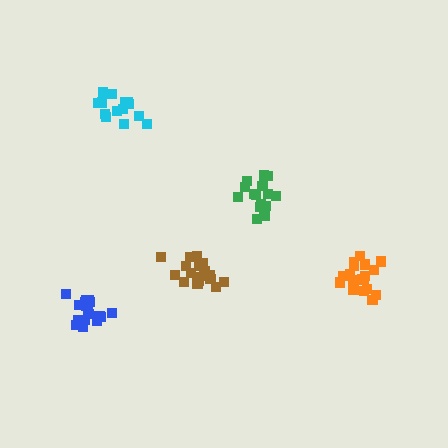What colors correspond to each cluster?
The clusters are colored: green, orange, brown, blue, cyan.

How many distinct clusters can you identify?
There are 5 distinct clusters.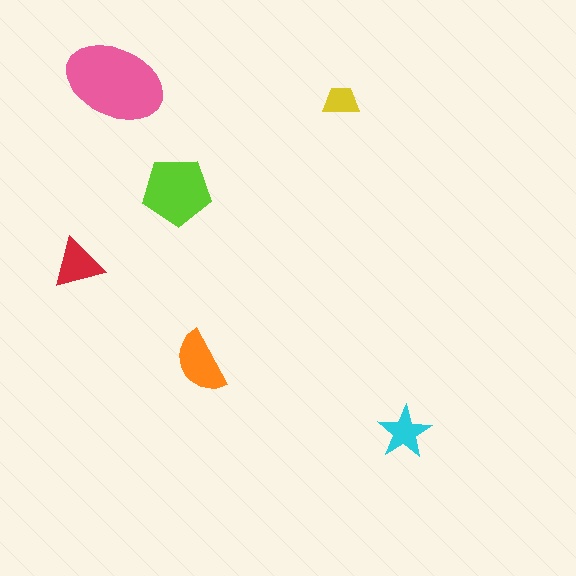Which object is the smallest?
The yellow trapezoid.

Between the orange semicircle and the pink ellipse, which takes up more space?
The pink ellipse.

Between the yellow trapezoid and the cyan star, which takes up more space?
The cyan star.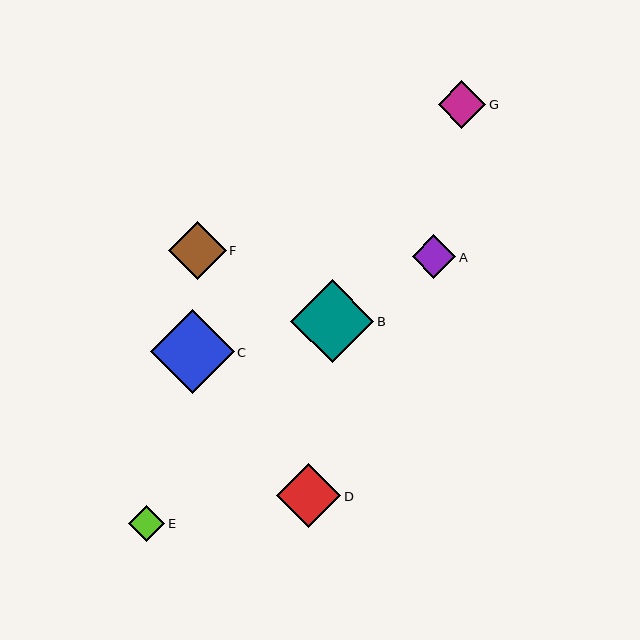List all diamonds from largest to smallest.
From largest to smallest: C, B, D, F, G, A, E.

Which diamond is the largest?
Diamond C is the largest with a size of approximately 83 pixels.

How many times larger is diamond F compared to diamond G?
Diamond F is approximately 1.2 times the size of diamond G.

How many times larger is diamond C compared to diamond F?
Diamond C is approximately 1.4 times the size of diamond F.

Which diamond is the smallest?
Diamond E is the smallest with a size of approximately 36 pixels.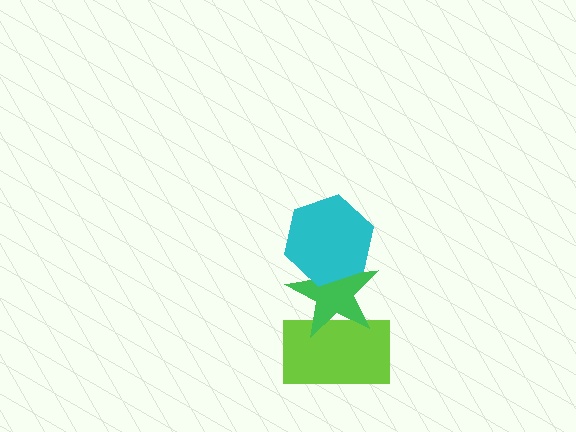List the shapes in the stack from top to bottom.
From top to bottom: the cyan hexagon, the green star, the lime rectangle.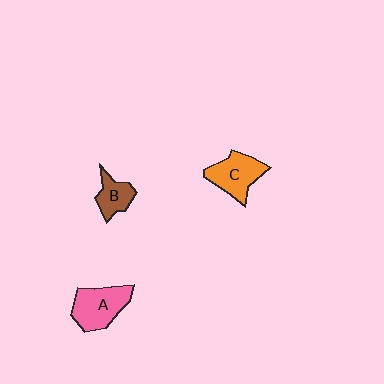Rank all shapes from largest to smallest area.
From largest to smallest: A (pink), C (orange), B (brown).